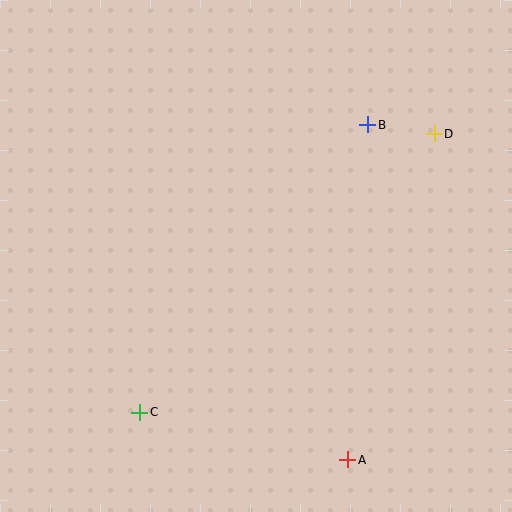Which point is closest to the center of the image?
Point B at (368, 125) is closest to the center.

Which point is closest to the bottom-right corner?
Point A is closest to the bottom-right corner.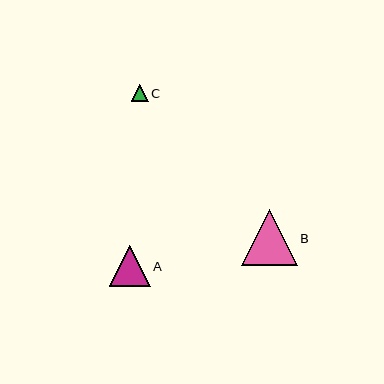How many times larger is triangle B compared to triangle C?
Triangle B is approximately 3.4 times the size of triangle C.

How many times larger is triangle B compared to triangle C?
Triangle B is approximately 3.4 times the size of triangle C.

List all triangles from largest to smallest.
From largest to smallest: B, A, C.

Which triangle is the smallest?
Triangle C is the smallest with a size of approximately 16 pixels.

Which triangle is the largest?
Triangle B is the largest with a size of approximately 56 pixels.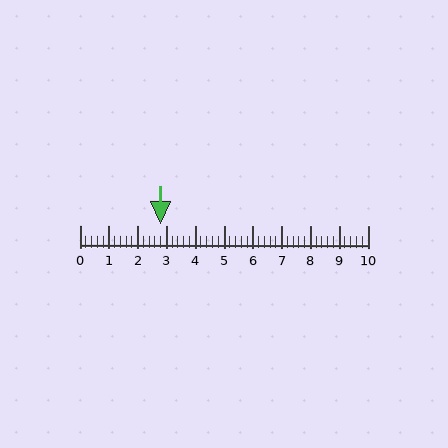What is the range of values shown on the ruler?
The ruler shows values from 0 to 10.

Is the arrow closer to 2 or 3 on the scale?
The arrow is closer to 3.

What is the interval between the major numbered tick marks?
The major tick marks are spaced 1 units apart.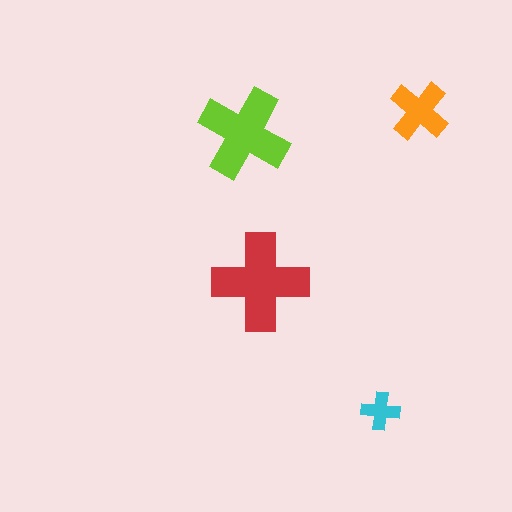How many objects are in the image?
There are 4 objects in the image.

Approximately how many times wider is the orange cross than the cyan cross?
About 1.5 times wider.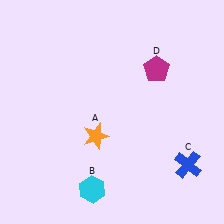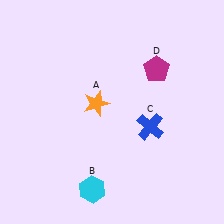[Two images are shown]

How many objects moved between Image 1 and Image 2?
2 objects moved between the two images.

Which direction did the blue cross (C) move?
The blue cross (C) moved up.